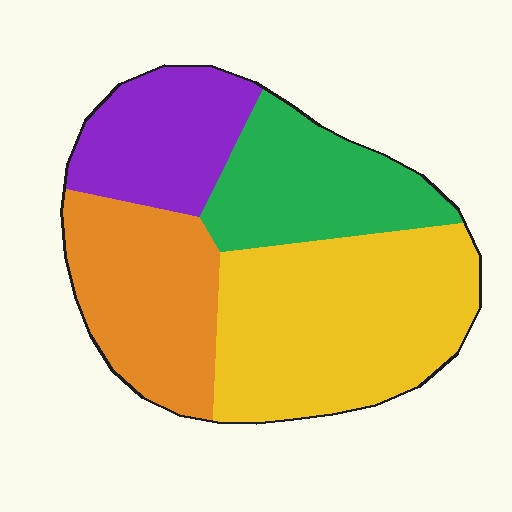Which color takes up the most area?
Yellow, at roughly 40%.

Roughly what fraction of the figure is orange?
Orange takes up less than a quarter of the figure.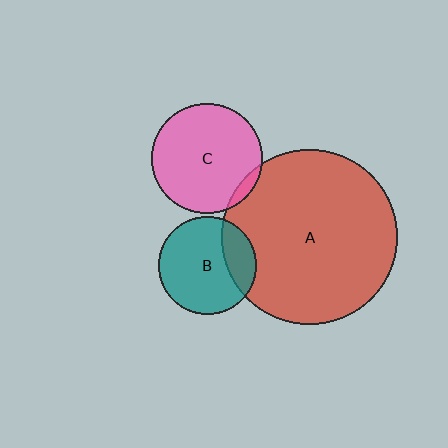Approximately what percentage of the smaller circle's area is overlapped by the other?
Approximately 25%.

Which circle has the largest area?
Circle A (red).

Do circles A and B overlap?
Yes.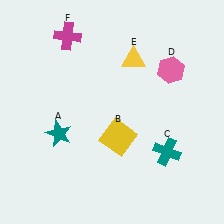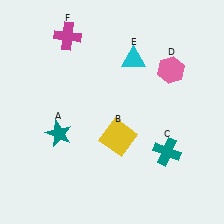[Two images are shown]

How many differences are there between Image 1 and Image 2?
There is 1 difference between the two images.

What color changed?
The triangle (E) changed from yellow in Image 1 to cyan in Image 2.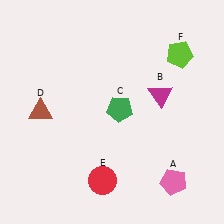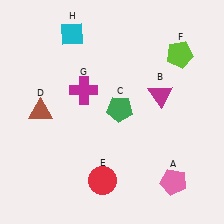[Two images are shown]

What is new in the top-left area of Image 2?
A cyan diamond (H) was added in the top-left area of Image 2.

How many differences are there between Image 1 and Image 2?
There are 2 differences between the two images.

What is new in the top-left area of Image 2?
A magenta cross (G) was added in the top-left area of Image 2.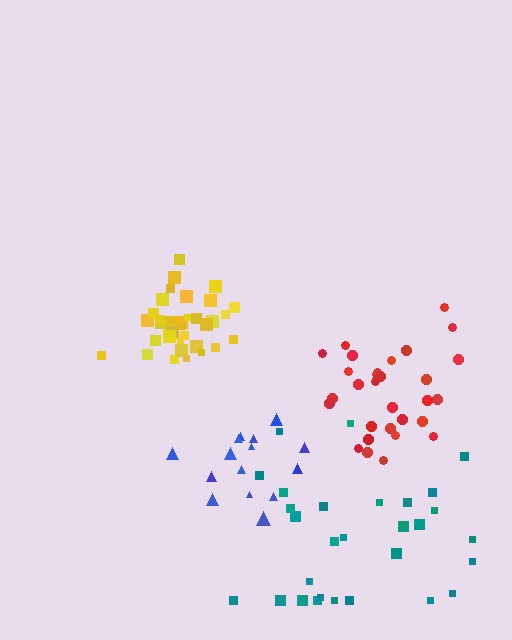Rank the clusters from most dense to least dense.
yellow, red, blue, teal.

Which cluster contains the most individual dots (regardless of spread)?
Yellow (35).